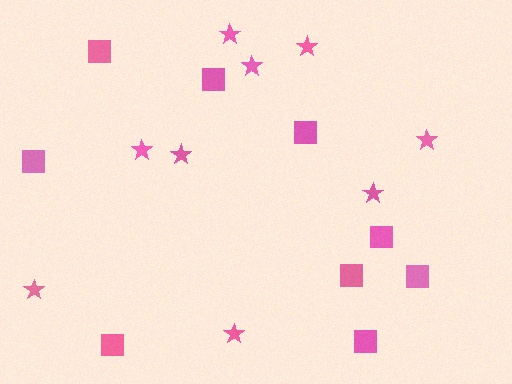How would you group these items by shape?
There are 2 groups: one group of stars (9) and one group of squares (9).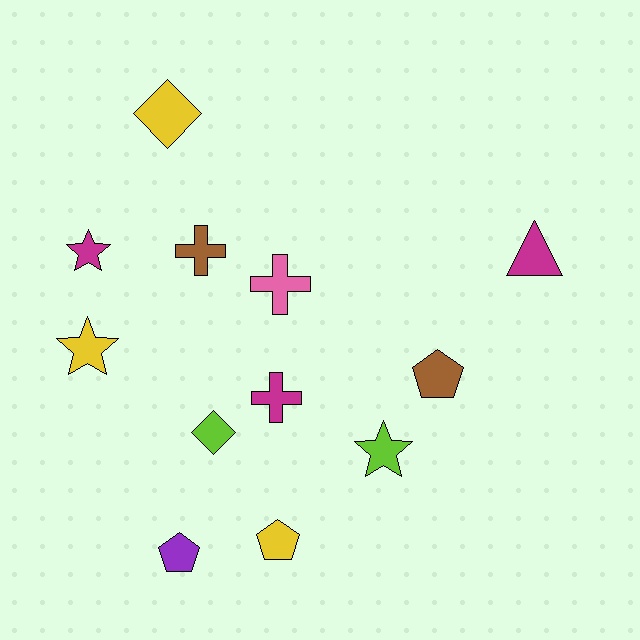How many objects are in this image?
There are 12 objects.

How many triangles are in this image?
There is 1 triangle.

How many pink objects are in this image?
There is 1 pink object.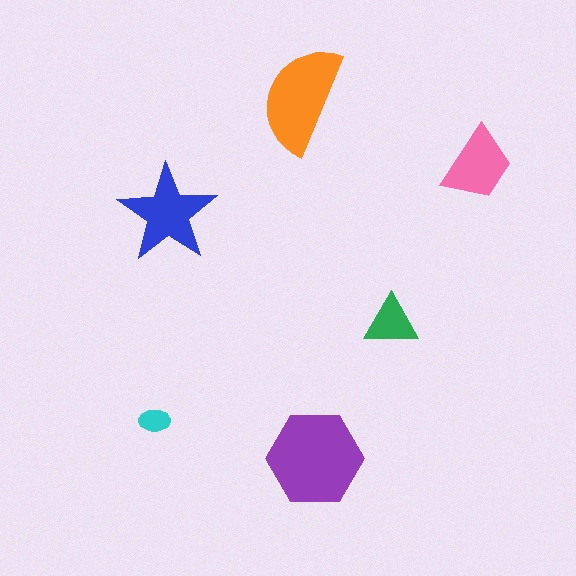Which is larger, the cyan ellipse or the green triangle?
The green triangle.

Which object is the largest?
The purple hexagon.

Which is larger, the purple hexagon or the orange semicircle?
The purple hexagon.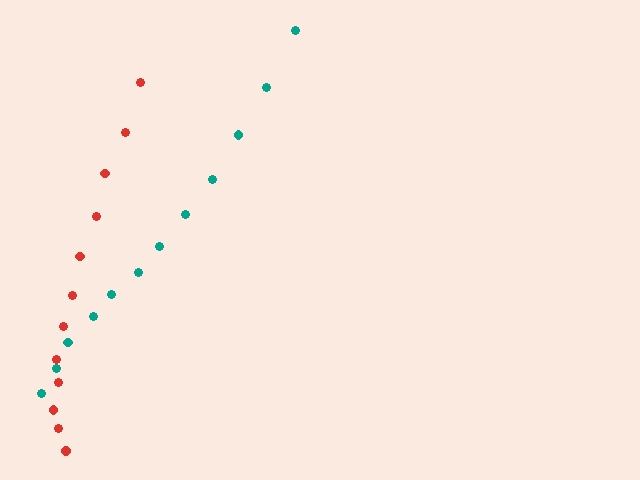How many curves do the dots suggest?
There are 2 distinct paths.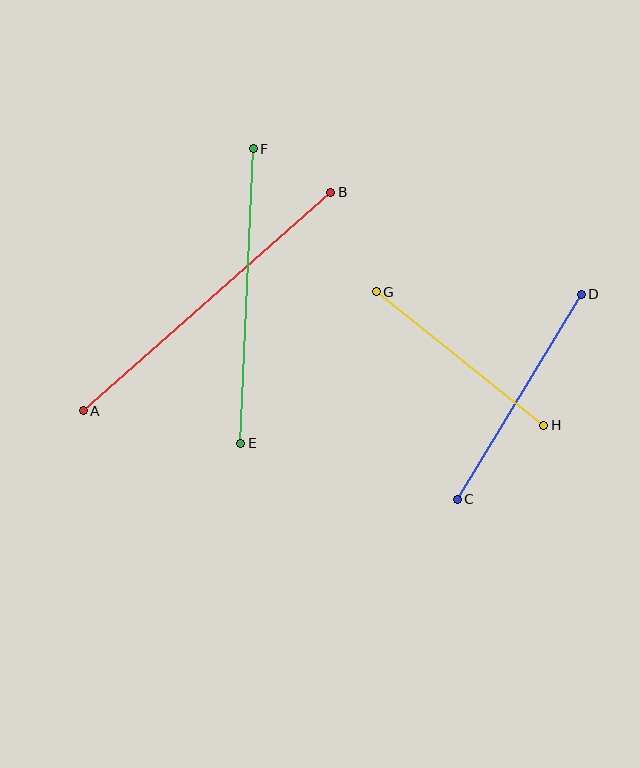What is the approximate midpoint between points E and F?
The midpoint is at approximately (247, 296) pixels.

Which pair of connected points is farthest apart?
Points A and B are farthest apart.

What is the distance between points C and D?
The distance is approximately 240 pixels.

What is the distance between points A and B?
The distance is approximately 330 pixels.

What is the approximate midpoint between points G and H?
The midpoint is at approximately (460, 359) pixels.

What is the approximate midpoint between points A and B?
The midpoint is at approximately (207, 301) pixels.